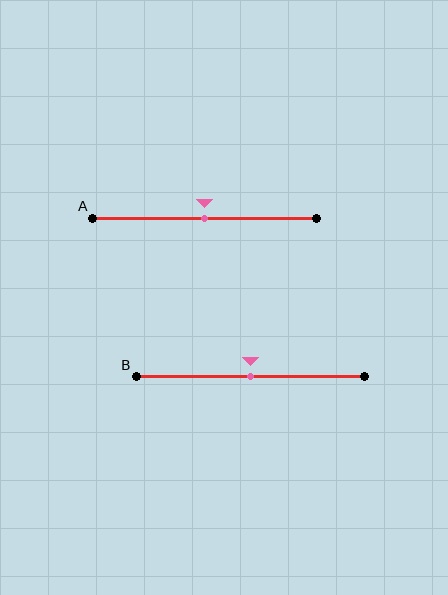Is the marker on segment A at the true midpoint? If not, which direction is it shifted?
Yes, the marker on segment A is at the true midpoint.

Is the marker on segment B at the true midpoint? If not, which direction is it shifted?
Yes, the marker on segment B is at the true midpoint.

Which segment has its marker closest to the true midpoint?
Segment A has its marker closest to the true midpoint.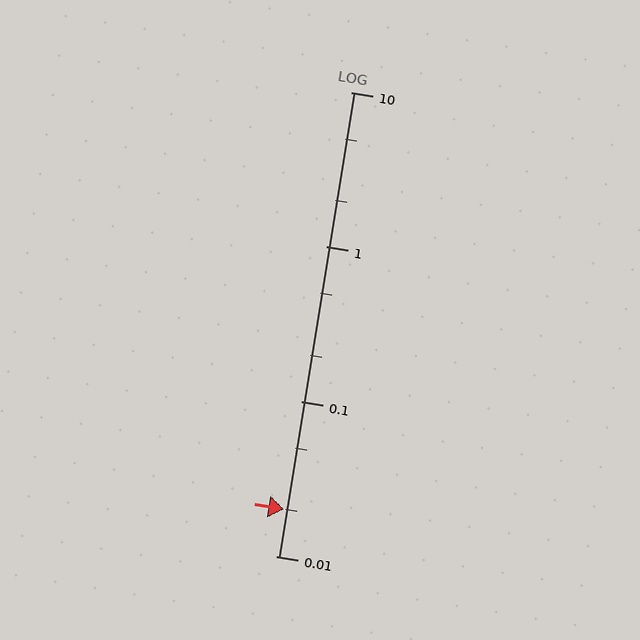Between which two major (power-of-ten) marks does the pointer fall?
The pointer is between 0.01 and 0.1.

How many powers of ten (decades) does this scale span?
The scale spans 3 decades, from 0.01 to 10.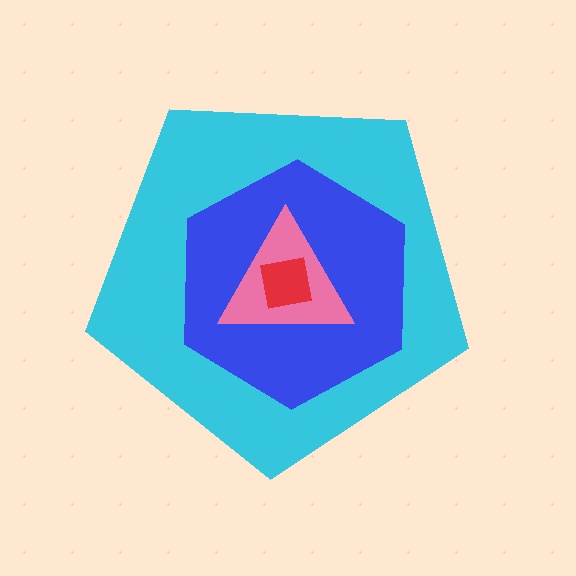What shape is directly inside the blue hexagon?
The pink triangle.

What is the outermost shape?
The cyan pentagon.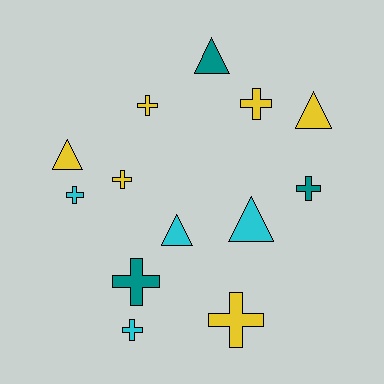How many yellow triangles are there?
There are 2 yellow triangles.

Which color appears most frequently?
Yellow, with 6 objects.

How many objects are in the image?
There are 13 objects.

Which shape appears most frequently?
Cross, with 8 objects.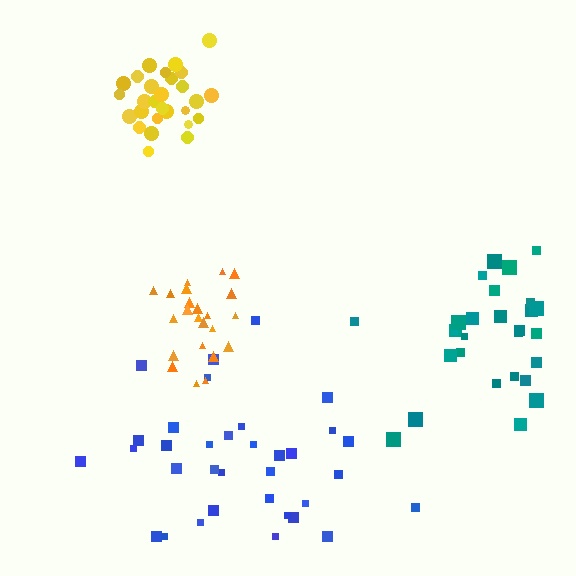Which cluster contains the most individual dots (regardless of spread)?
Blue (34).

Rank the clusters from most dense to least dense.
yellow, orange, blue, teal.